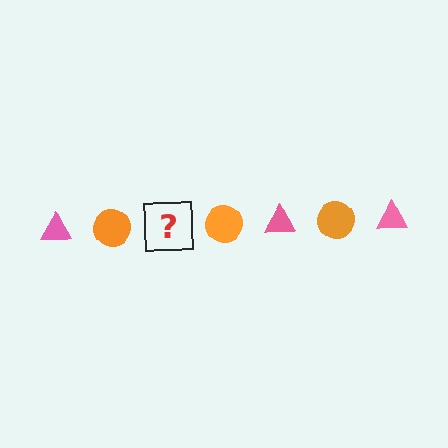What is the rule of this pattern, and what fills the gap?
The rule is that the pattern alternates between pink triangle and orange circle. The gap should be filled with a pink triangle.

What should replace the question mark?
The question mark should be replaced with a pink triangle.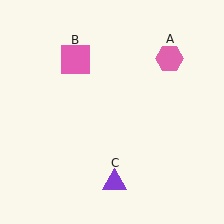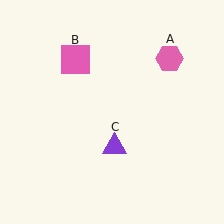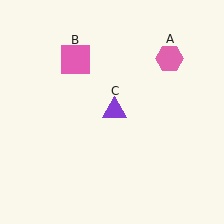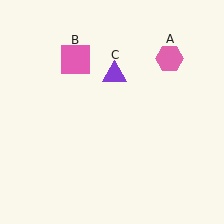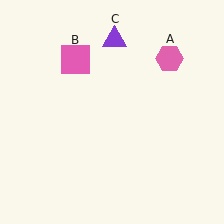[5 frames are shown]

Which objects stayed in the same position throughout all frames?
Pink hexagon (object A) and pink square (object B) remained stationary.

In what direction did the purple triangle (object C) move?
The purple triangle (object C) moved up.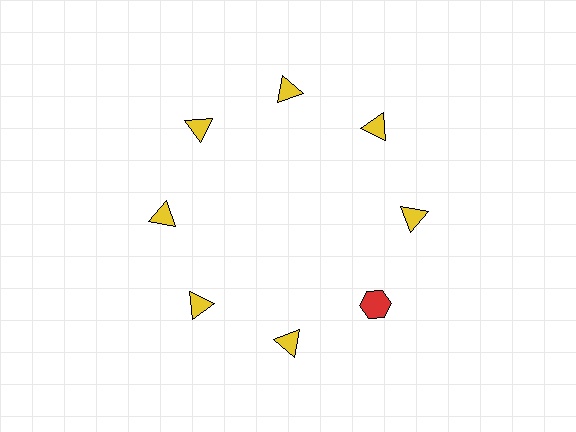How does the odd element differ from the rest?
It differs in both color (red instead of yellow) and shape (hexagon instead of triangle).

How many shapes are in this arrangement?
There are 8 shapes arranged in a ring pattern.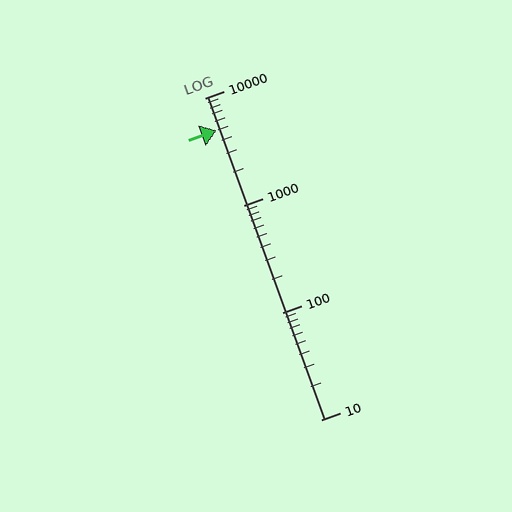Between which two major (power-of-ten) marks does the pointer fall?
The pointer is between 1000 and 10000.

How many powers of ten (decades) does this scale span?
The scale spans 3 decades, from 10 to 10000.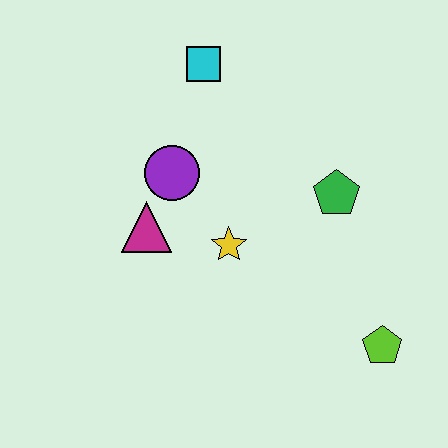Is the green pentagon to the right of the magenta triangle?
Yes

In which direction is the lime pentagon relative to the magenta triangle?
The lime pentagon is to the right of the magenta triangle.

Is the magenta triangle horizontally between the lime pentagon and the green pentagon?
No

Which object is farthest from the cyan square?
The lime pentagon is farthest from the cyan square.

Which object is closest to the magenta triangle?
The purple circle is closest to the magenta triangle.